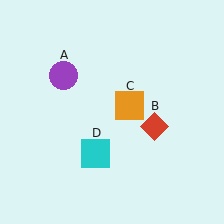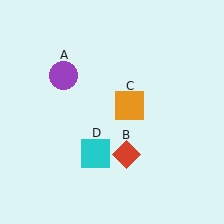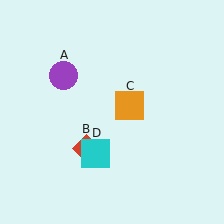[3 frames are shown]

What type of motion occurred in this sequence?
The red diamond (object B) rotated clockwise around the center of the scene.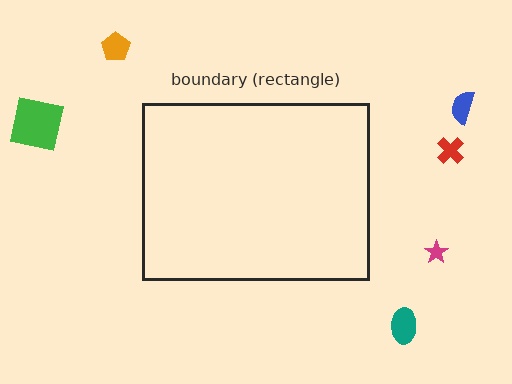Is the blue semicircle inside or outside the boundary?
Outside.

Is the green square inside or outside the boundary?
Outside.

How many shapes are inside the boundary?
0 inside, 6 outside.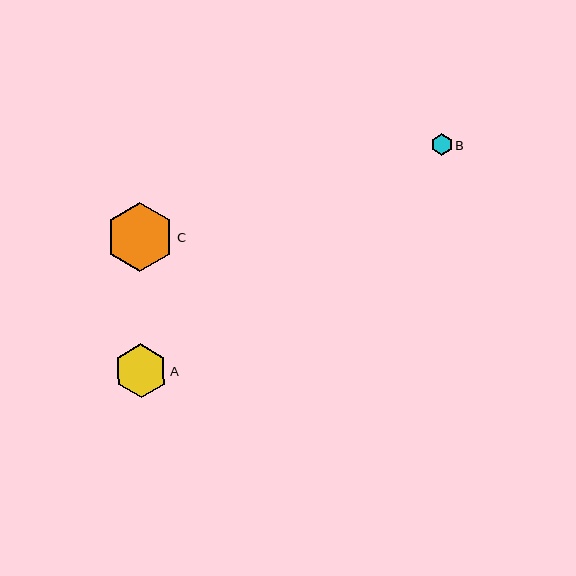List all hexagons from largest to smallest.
From largest to smallest: C, A, B.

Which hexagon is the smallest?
Hexagon B is the smallest with a size of approximately 22 pixels.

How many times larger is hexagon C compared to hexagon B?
Hexagon C is approximately 3.2 times the size of hexagon B.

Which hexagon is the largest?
Hexagon C is the largest with a size of approximately 69 pixels.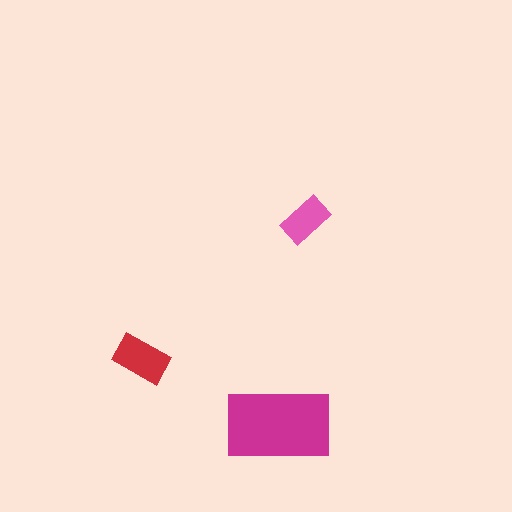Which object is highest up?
The pink rectangle is topmost.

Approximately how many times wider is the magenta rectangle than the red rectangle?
About 2 times wider.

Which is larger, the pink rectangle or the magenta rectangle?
The magenta one.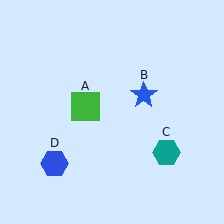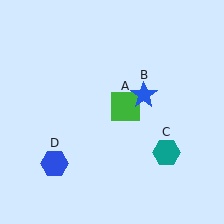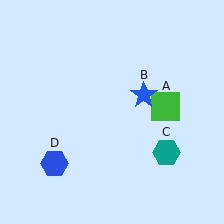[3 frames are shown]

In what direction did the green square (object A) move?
The green square (object A) moved right.